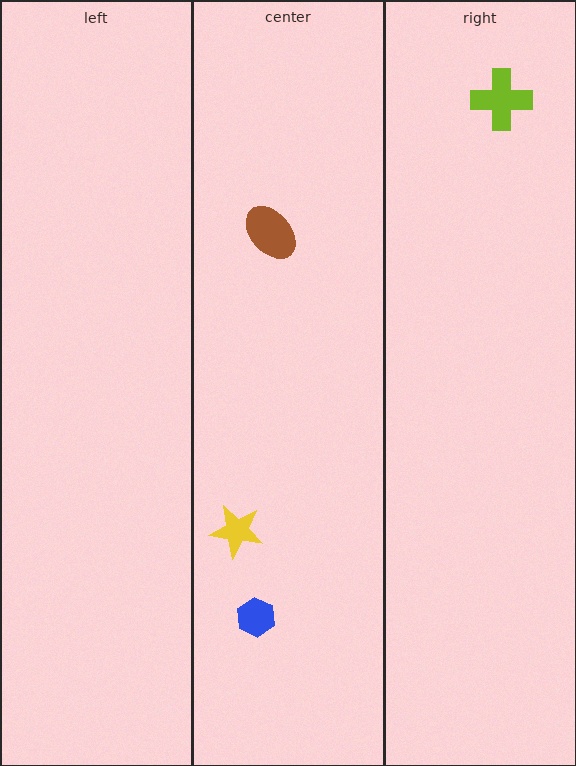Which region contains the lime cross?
The right region.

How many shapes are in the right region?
1.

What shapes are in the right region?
The lime cross.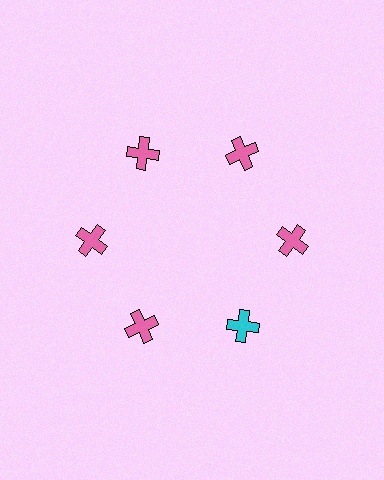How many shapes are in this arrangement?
There are 6 shapes arranged in a ring pattern.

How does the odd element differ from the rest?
It has a different color: cyan instead of pink.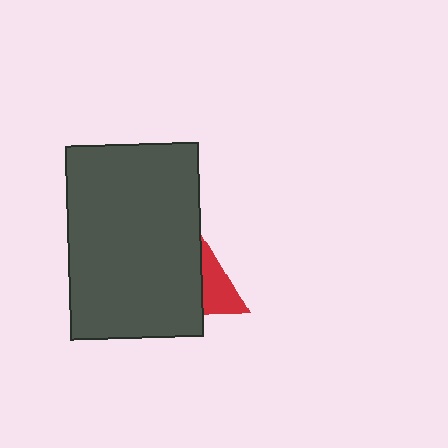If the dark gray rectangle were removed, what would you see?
You would see the complete red triangle.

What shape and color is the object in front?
The object in front is a dark gray rectangle.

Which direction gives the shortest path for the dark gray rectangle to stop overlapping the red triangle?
Moving left gives the shortest separation.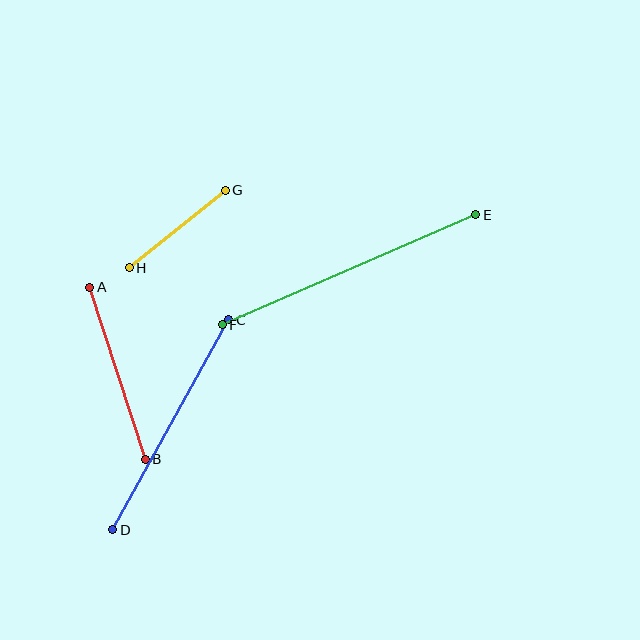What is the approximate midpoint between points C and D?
The midpoint is at approximately (171, 425) pixels.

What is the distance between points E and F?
The distance is approximately 276 pixels.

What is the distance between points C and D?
The distance is approximately 240 pixels.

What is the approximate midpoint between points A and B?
The midpoint is at approximately (118, 373) pixels.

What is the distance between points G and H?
The distance is approximately 123 pixels.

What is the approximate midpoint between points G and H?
The midpoint is at approximately (177, 229) pixels.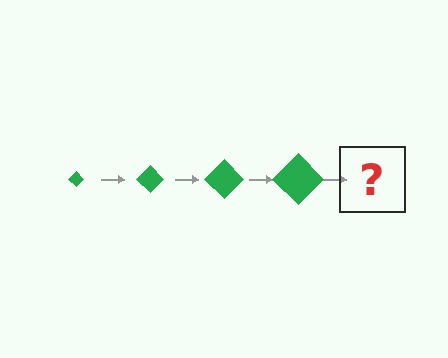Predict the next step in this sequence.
The next step is a green diamond, larger than the previous one.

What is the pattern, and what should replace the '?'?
The pattern is that the diamond gets progressively larger each step. The '?' should be a green diamond, larger than the previous one.